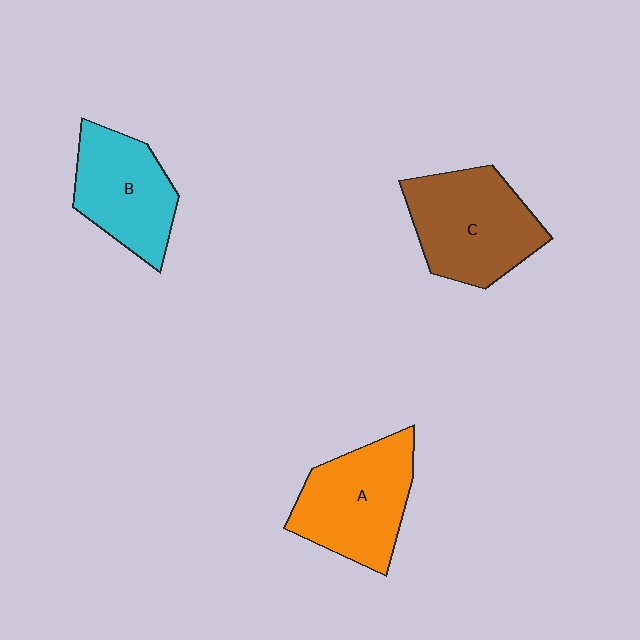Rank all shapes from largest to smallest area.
From largest to smallest: C (brown), A (orange), B (cyan).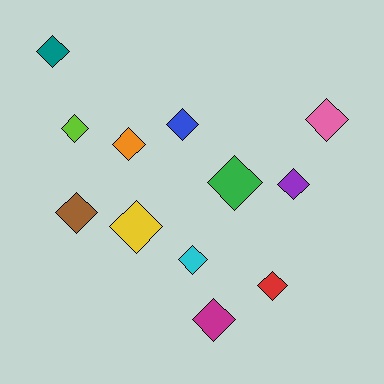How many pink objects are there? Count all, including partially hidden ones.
There is 1 pink object.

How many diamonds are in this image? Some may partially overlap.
There are 12 diamonds.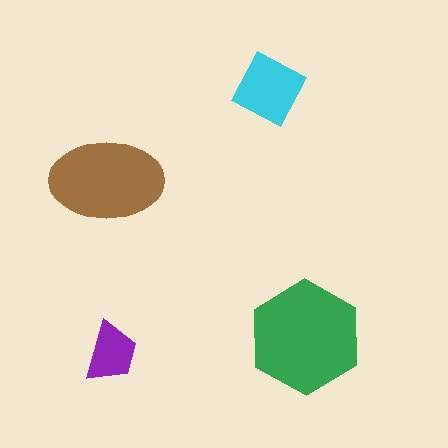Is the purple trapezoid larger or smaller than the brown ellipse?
Smaller.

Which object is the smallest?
The purple trapezoid.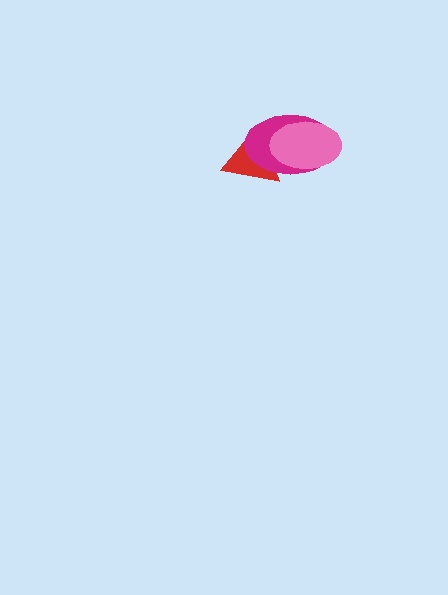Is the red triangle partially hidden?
Yes, it is partially covered by another shape.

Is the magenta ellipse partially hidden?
Yes, it is partially covered by another shape.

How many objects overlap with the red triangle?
2 objects overlap with the red triangle.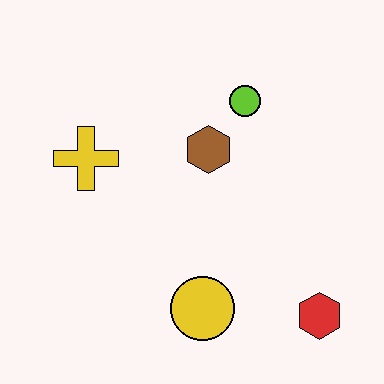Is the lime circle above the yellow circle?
Yes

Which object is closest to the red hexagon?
The yellow circle is closest to the red hexagon.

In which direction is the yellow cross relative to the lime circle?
The yellow cross is to the left of the lime circle.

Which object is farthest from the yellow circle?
The lime circle is farthest from the yellow circle.